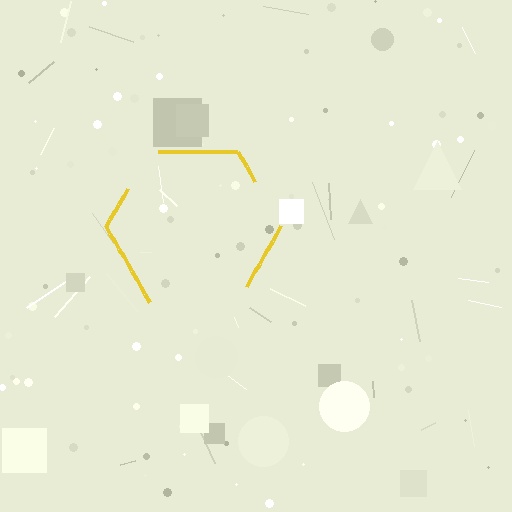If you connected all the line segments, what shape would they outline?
They would outline a hexagon.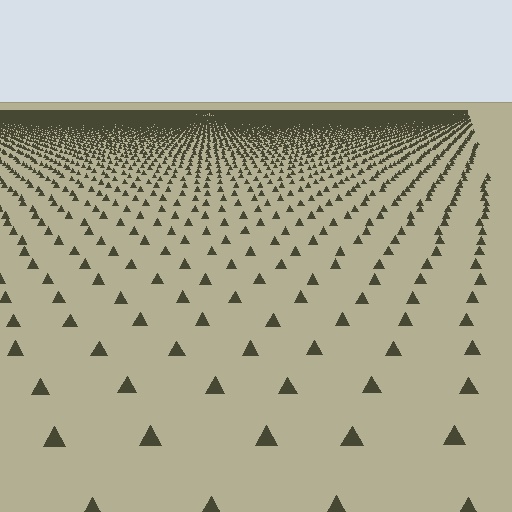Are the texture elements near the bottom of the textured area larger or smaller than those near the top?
Larger. Near the bottom, elements are closer to the viewer and appear at a bigger on-screen size.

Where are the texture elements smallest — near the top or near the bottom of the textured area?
Near the top.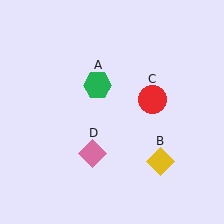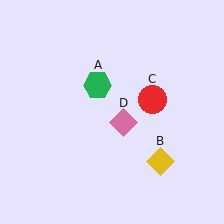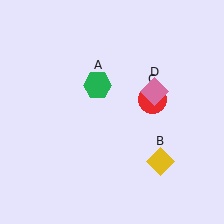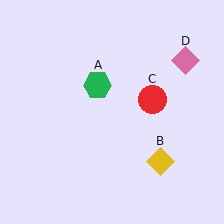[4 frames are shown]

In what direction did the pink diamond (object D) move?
The pink diamond (object D) moved up and to the right.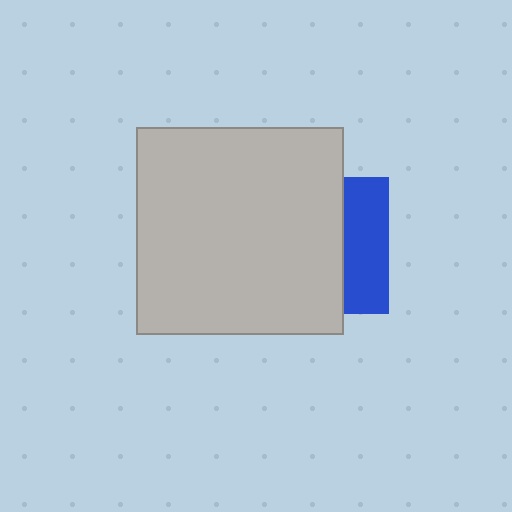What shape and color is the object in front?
The object in front is a light gray square.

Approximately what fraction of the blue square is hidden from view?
Roughly 67% of the blue square is hidden behind the light gray square.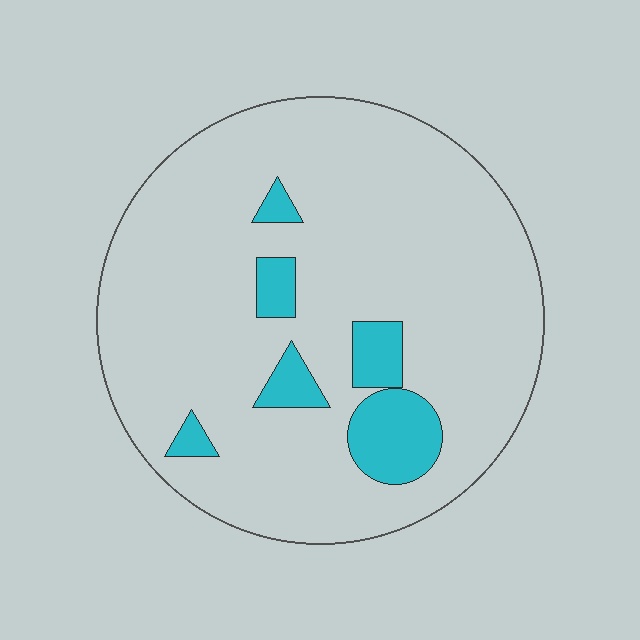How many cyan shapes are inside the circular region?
6.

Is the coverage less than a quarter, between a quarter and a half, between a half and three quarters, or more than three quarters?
Less than a quarter.